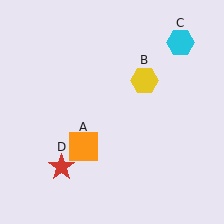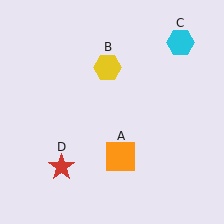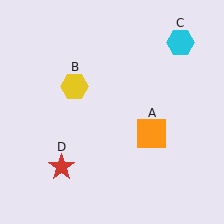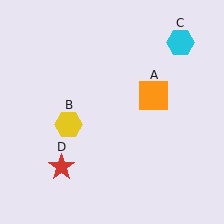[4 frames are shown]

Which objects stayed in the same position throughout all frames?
Cyan hexagon (object C) and red star (object D) remained stationary.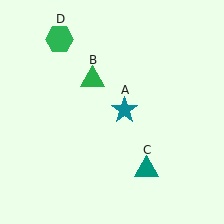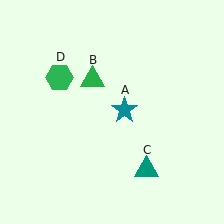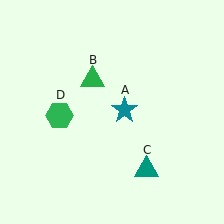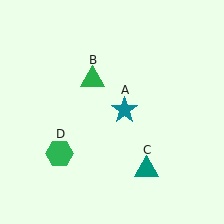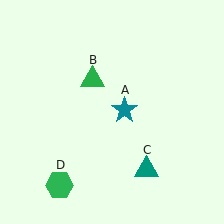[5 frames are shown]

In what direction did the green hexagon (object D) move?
The green hexagon (object D) moved down.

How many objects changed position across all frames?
1 object changed position: green hexagon (object D).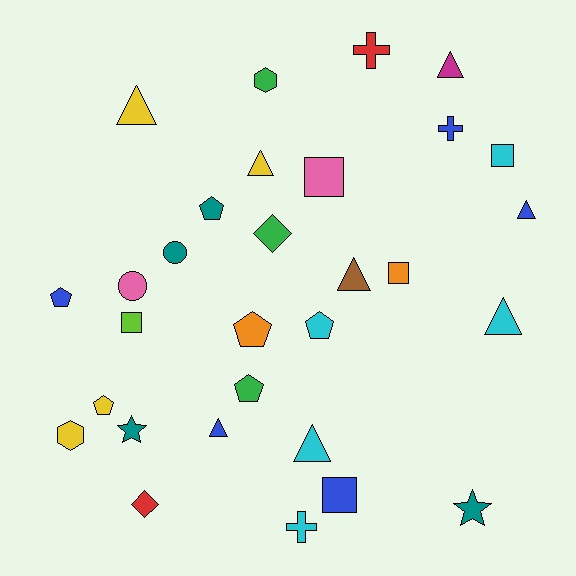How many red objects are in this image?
There are 2 red objects.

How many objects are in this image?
There are 30 objects.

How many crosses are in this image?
There are 3 crosses.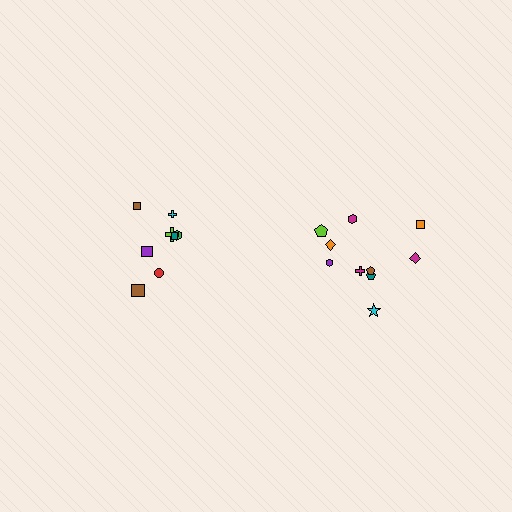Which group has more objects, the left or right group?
The right group.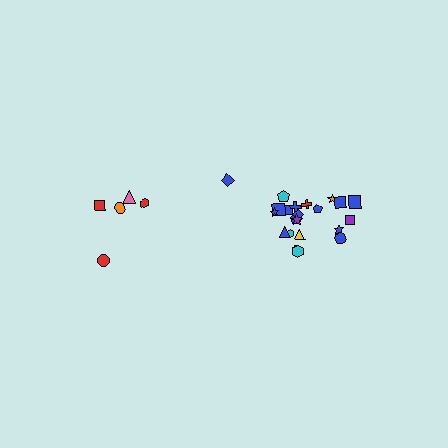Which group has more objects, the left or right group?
The right group.